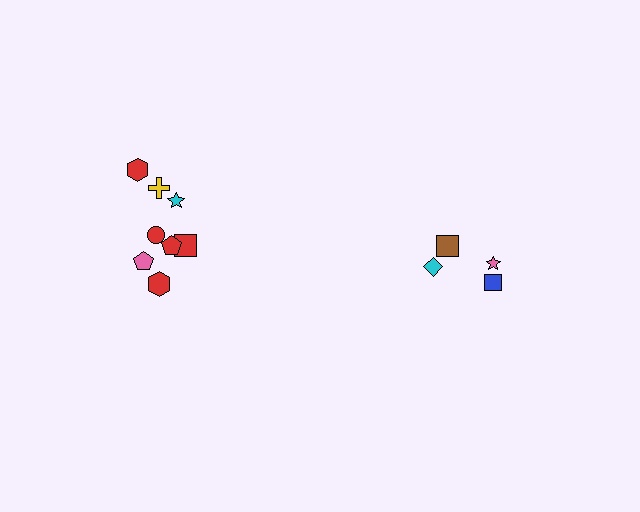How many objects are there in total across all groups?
There are 12 objects.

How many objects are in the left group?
There are 8 objects.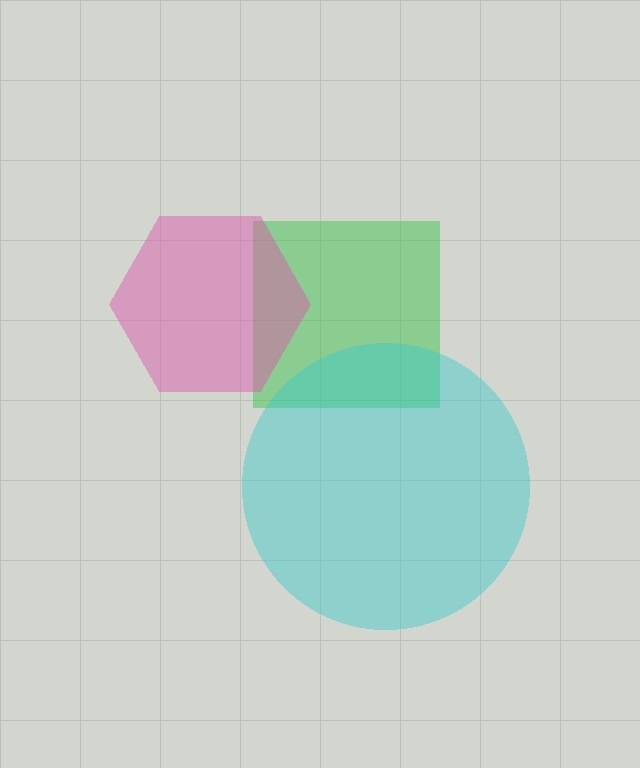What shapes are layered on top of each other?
The layered shapes are: a green square, a cyan circle, a pink hexagon.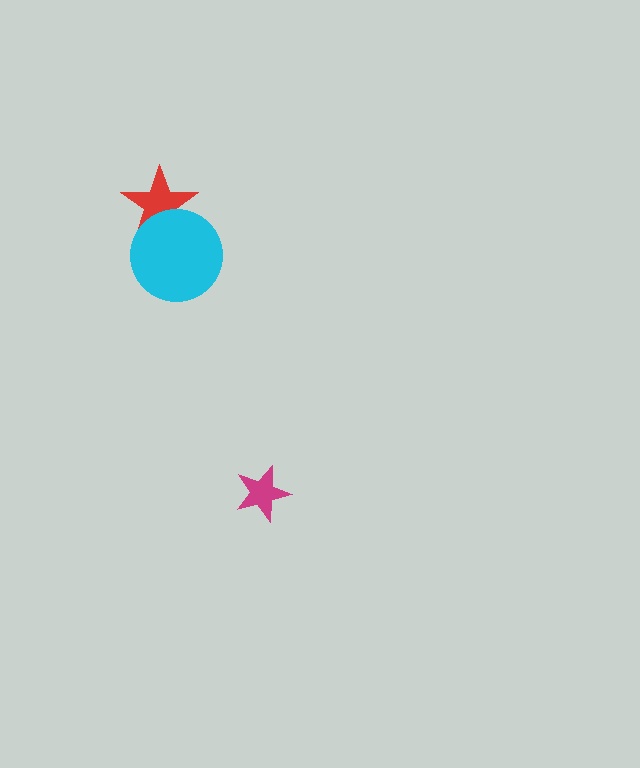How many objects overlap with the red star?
1 object overlaps with the red star.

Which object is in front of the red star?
The cyan circle is in front of the red star.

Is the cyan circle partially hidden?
No, no other shape covers it.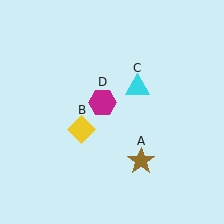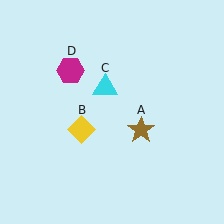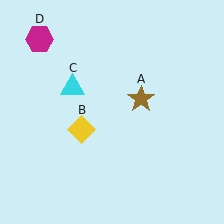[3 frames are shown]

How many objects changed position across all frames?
3 objects changed position: brown star (object A), cyan triangle (object C), magenta hexagon (object D).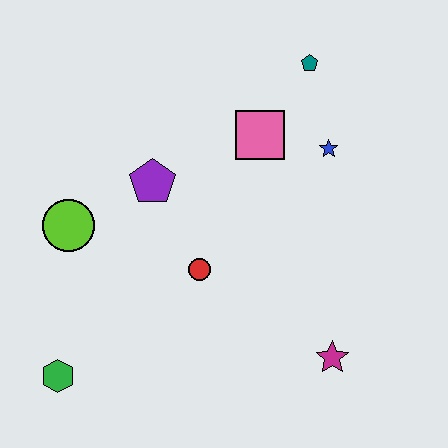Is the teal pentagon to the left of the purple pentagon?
No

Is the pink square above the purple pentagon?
Yes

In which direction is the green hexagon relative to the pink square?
The green hexagon is below the pink square.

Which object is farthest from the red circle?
The teal pentagon is farthest from the red circle.